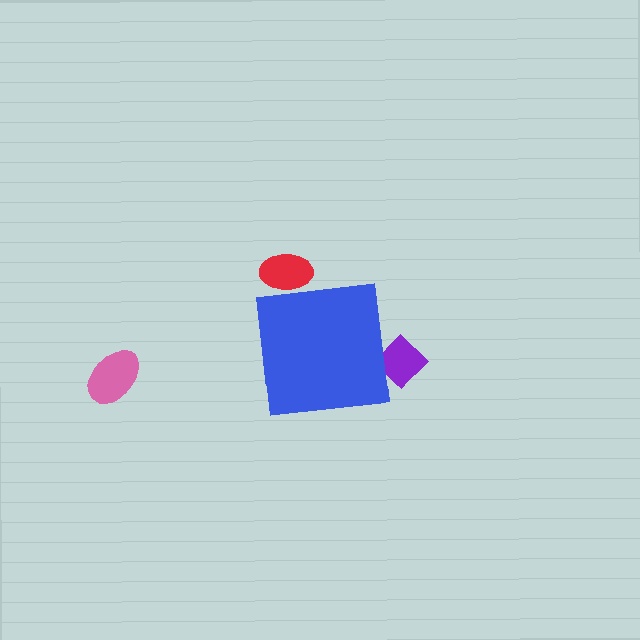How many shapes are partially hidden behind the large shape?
2 shapes are partially hidden.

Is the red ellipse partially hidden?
Yes, the red ellipse is partially hidden behind the blue square.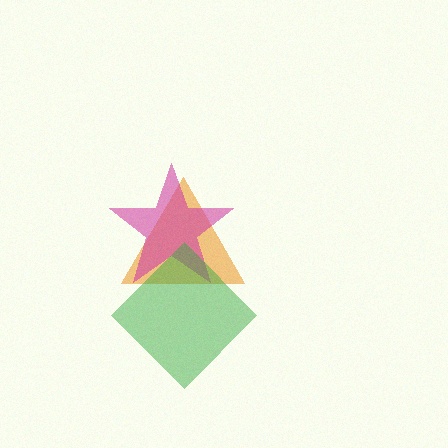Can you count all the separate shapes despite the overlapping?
Yes, there are 3 separate shapes.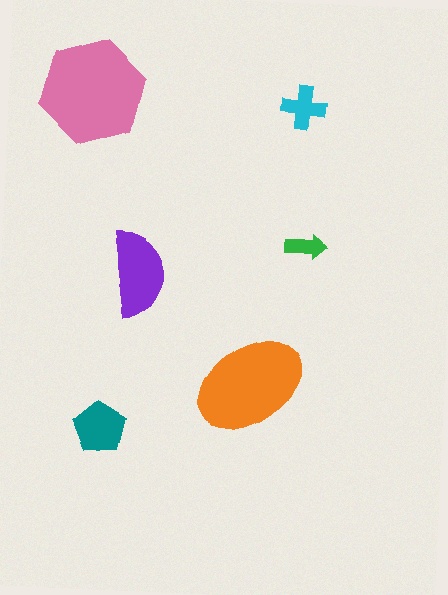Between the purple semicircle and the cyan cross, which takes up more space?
The purple semicircle.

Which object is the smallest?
The green arrow.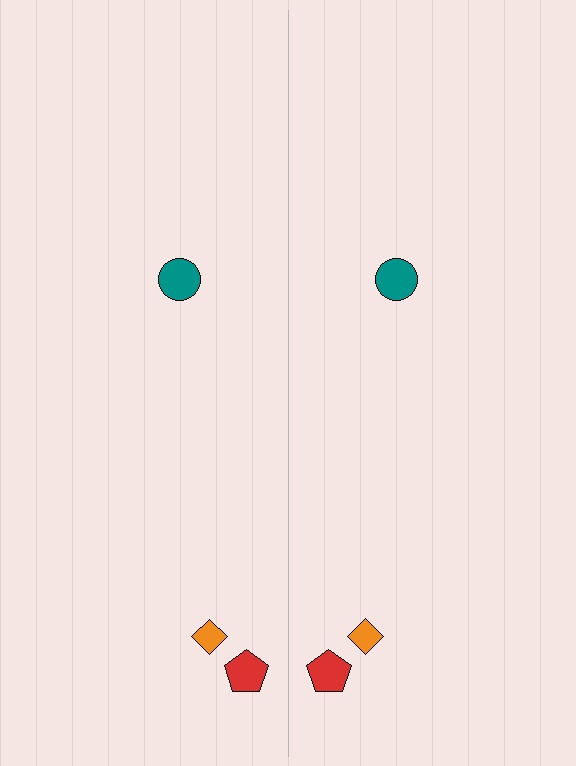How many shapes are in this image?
There are 6 shapes in this image.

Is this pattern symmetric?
Yes, this pattern has bilateral (reflection) symmetry.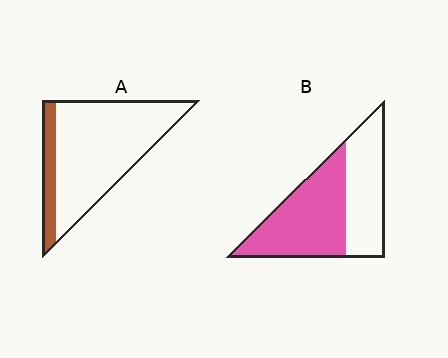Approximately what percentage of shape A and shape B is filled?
A is approximately 15% and B is approximately 55%.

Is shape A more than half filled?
No.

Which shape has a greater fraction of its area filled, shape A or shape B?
Shape B.